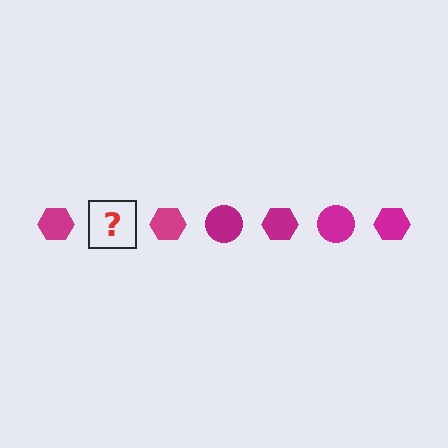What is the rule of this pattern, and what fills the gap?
The rule is that the pattern cycles through hexagon, circle shapes in magenta. The gap should be filled with a magenta circle.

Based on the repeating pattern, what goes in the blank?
The blank should be a magenta circle.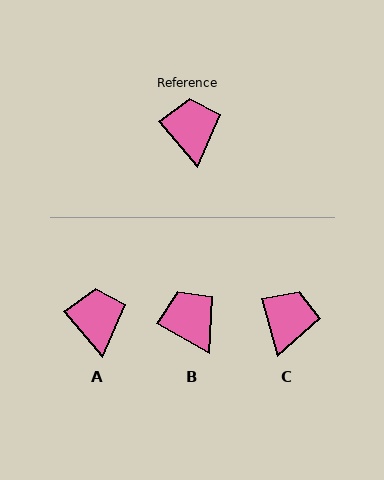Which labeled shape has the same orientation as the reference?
A.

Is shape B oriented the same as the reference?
No, it is off by about 20 degrees.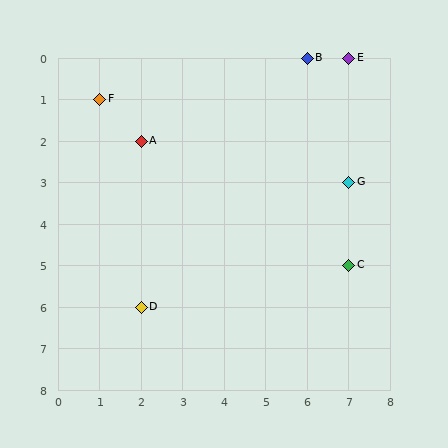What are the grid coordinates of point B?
Point B is at grid coordinates (6, 0).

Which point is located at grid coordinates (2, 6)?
Point D is at (2, 6).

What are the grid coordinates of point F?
Point F is at grid coordinates (1, 1).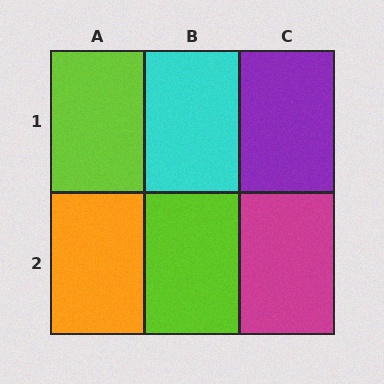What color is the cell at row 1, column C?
Purple.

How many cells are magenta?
1 cell is magenta.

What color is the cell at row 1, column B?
Cyan.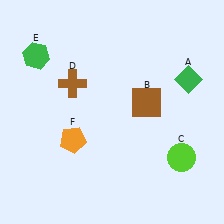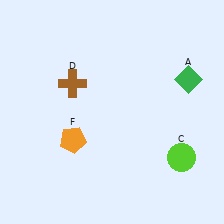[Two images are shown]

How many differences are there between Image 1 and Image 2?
There are 2 differences between the two images.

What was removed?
The green hexagon (E), the brown square (B) were removed in Image 2.